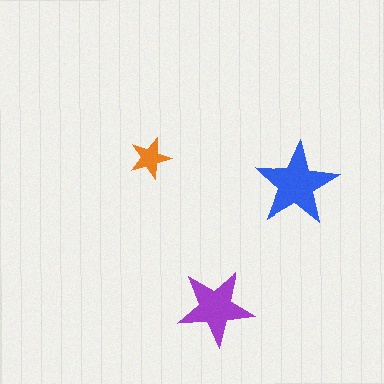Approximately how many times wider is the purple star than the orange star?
About 2 times wider.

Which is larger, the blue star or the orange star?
The blue one.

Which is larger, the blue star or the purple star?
The blue one.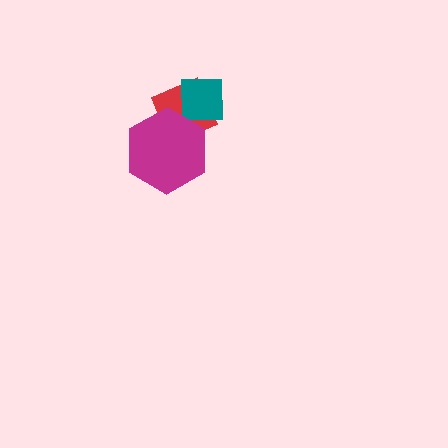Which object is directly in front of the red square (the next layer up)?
The teal square is directly in front of the red square.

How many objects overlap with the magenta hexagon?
2 objects overlap with the magenta hexagon.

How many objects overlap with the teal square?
2 objects overlap with the teal square.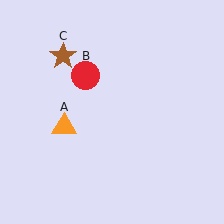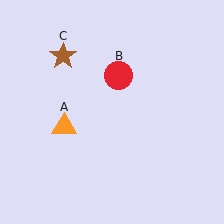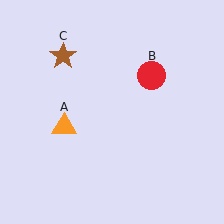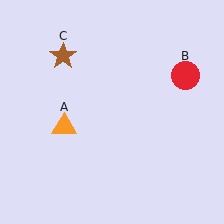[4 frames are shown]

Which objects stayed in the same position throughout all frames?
Orange triangle (object A) and brown star (object C) remained stationary.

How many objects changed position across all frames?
1 object changed position: red circle (object B).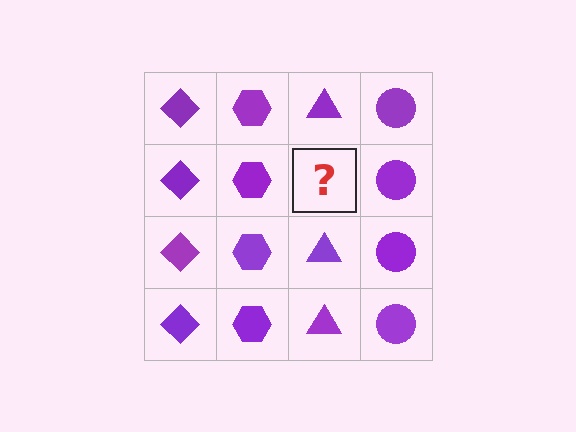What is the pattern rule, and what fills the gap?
The rule is that each column has a consistent shape. The gap should be filled with a purple triangle.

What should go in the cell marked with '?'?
The missing cell should contain a purple triangle.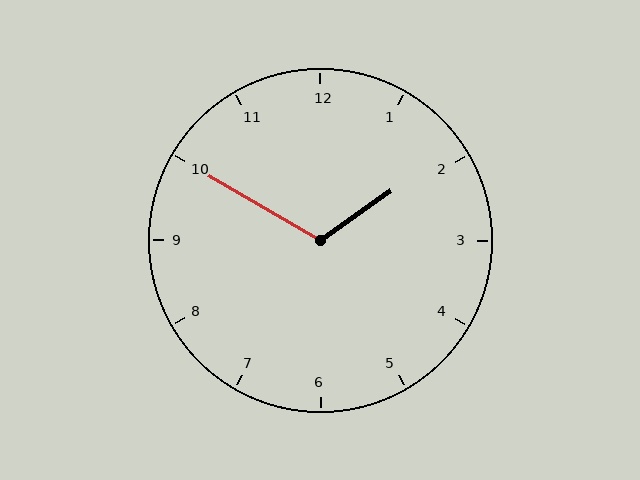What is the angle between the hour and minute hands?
Approximately 115 degrees.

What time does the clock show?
1:50.